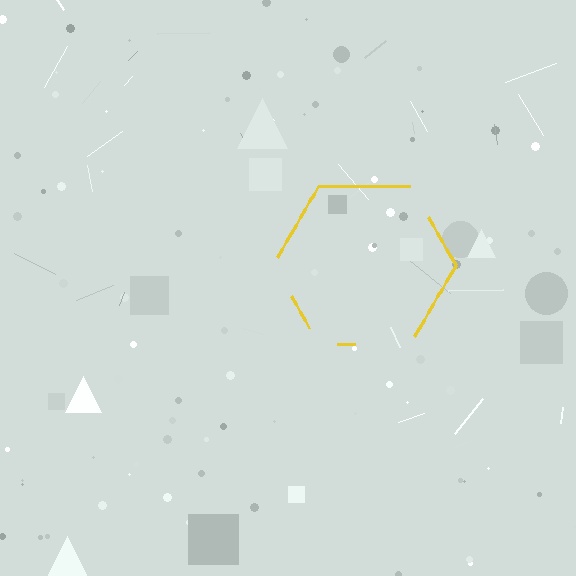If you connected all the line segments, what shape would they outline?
They would outline a hexagon.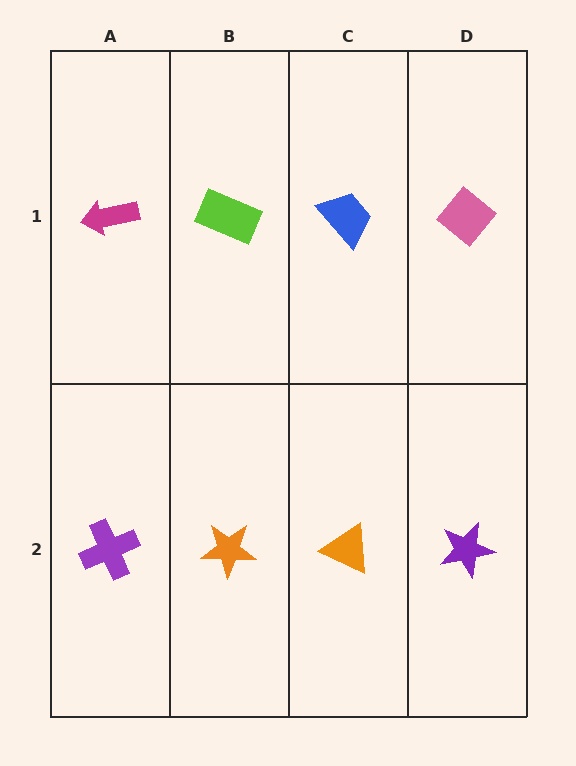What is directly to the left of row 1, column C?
A lime rectangle.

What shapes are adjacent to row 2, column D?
A pink diamond (row 1, column D), an orange triangle (row 2, column C).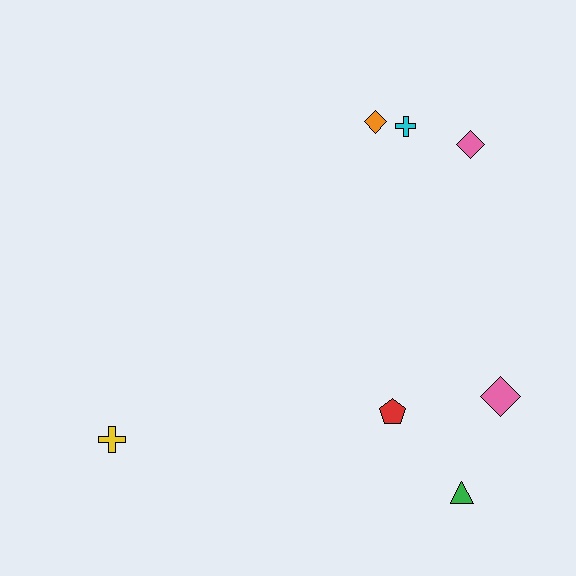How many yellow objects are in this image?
There is 1 yellow object.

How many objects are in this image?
There are 7 objects.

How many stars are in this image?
There are no stars.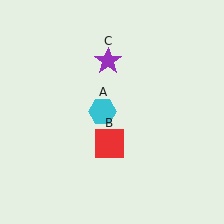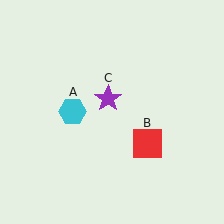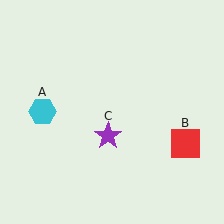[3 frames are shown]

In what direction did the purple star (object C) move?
The purple star (object C) moved down.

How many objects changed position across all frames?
3 objects changed position: cyan hexagon (object A), red square (object B), purple star (object C).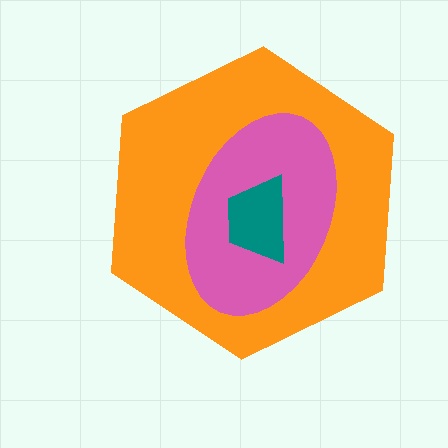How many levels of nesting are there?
3.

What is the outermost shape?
The orange hexagon.